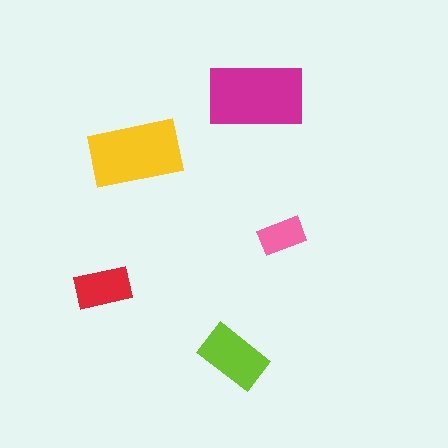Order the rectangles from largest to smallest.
the magenta one, the yellow one, the lime one, the red one, the pink one.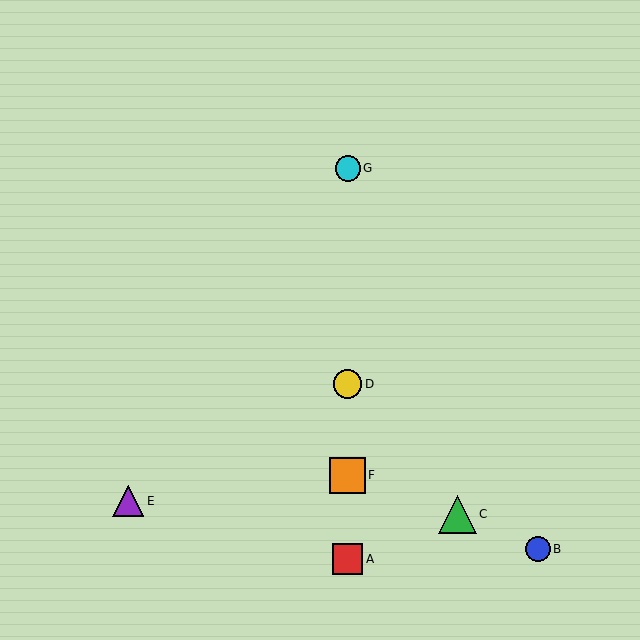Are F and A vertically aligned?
Yes, both are at x≈348.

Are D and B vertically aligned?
No, D is at x≈348 and B is at x≈538.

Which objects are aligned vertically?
Objects A, D, F, G are aligned vertically.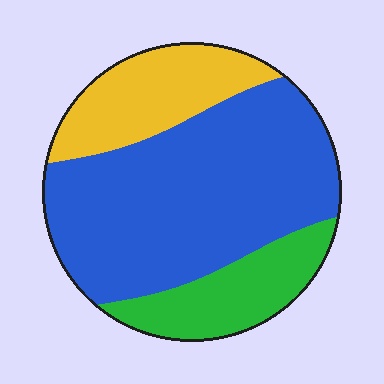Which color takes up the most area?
Blue, at roughly 60%.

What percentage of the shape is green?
Green covers 18% of the shape.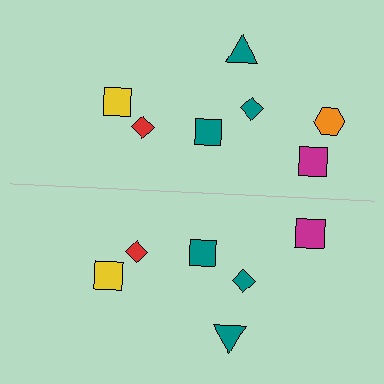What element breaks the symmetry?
A orange hexagon is missing from the bottom side.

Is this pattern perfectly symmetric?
No, the pattern is not perfectly symmetric. A orange hexagon is missing from the bottom side.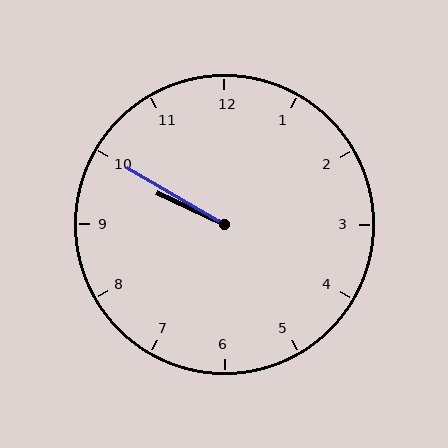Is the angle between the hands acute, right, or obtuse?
It is acute.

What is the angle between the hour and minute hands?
Approximately 5 degrees.